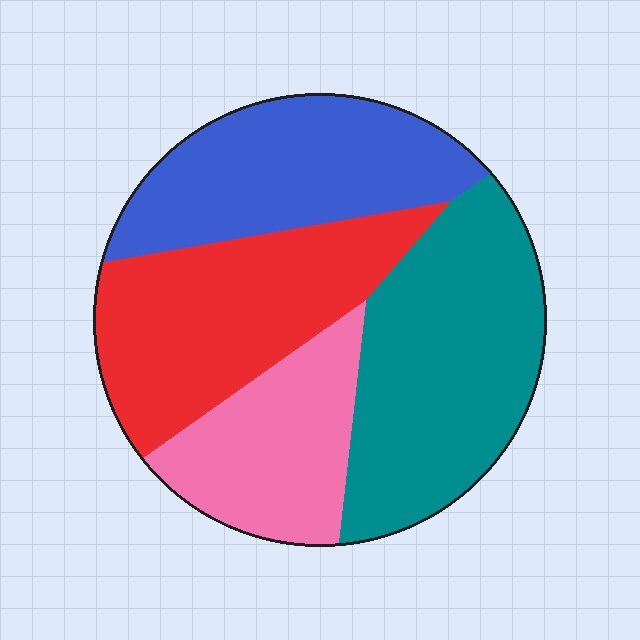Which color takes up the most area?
Teal, at roughly 30%.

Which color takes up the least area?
Pink, at roughly 20%.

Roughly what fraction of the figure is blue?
Blue takes up between a sixth and a third of the figure.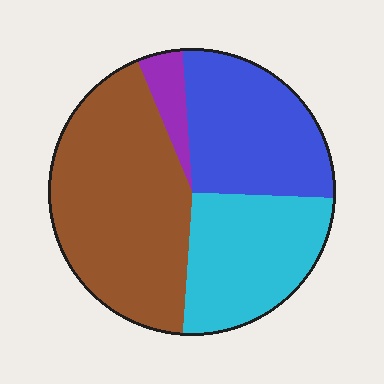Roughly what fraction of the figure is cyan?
Cyan covers 25% of the figure.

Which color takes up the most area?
Brown, at roughly 45%.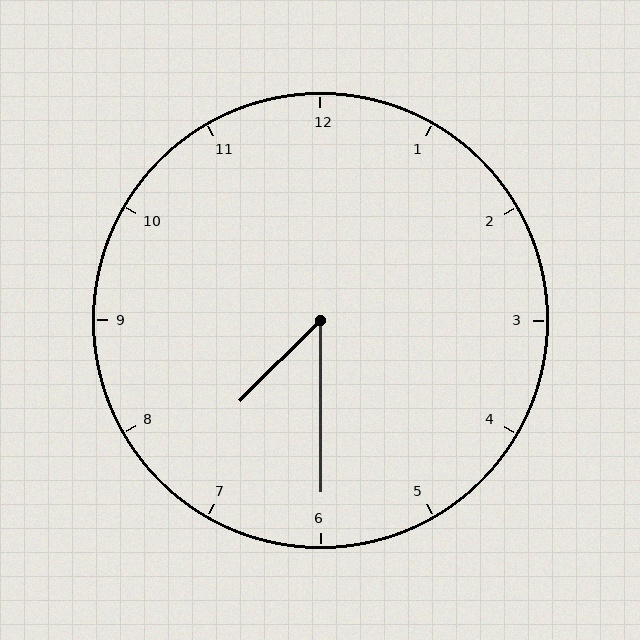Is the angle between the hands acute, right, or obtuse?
It is acute.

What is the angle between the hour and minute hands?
Approximately 45 degrees.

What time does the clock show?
7:30.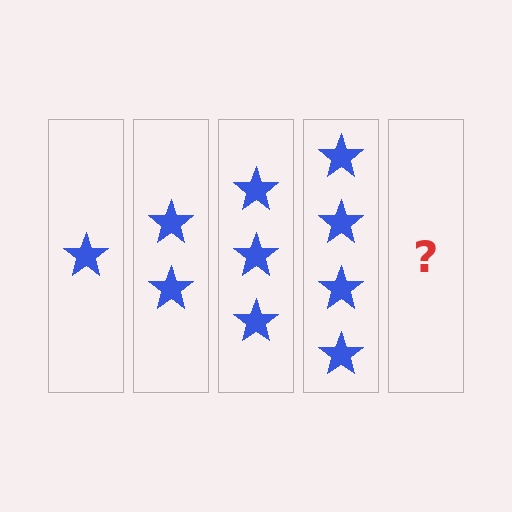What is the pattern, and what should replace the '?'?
The pattern is that each step adds one more star. The '?' should be 5 stars.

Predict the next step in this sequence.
The next step is 5 stars.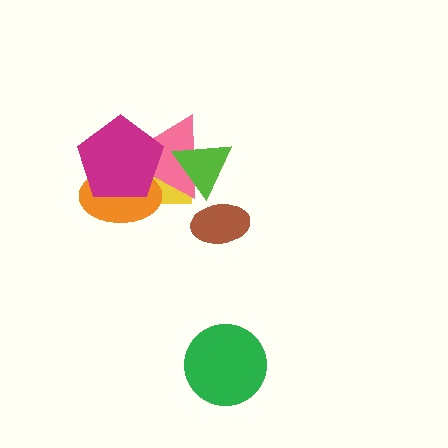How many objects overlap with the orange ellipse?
3 objects overlap with the orange ellipse.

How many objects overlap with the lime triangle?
2 objects overlap with the lime triangle.